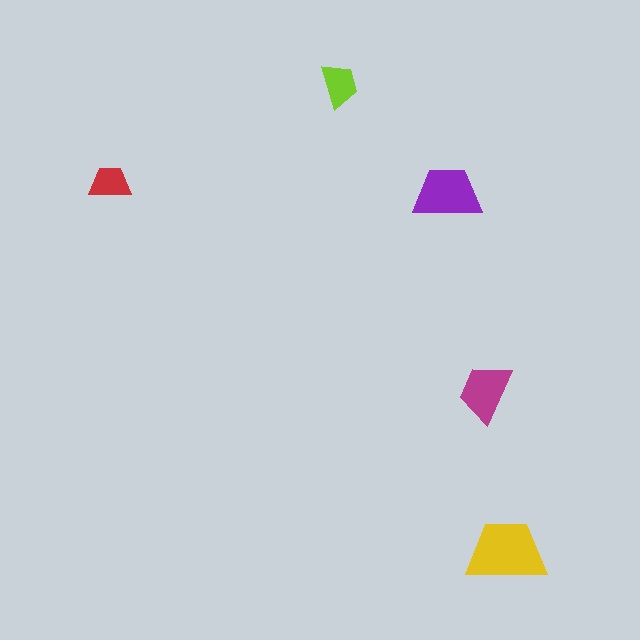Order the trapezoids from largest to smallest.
the yellow one, the purple one, the magenta one, the lime one, the red one.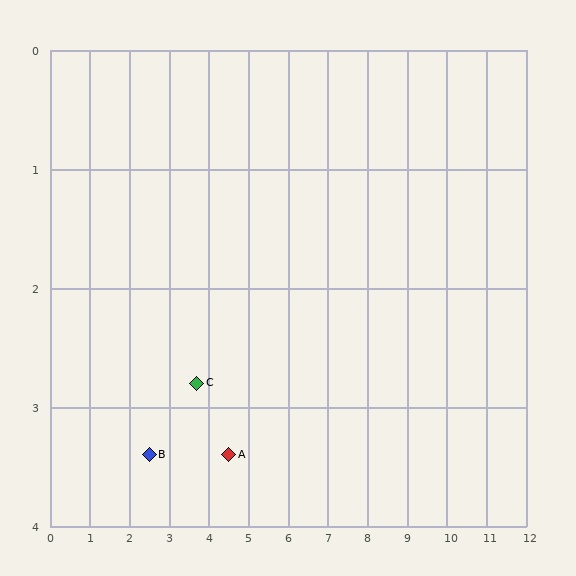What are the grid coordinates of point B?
Point B is at approximately (2.5, 3.4).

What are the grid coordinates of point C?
Point C is at approximately (3.7, 2.8).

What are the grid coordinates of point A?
Point A is at approximately (4.5, 3.4).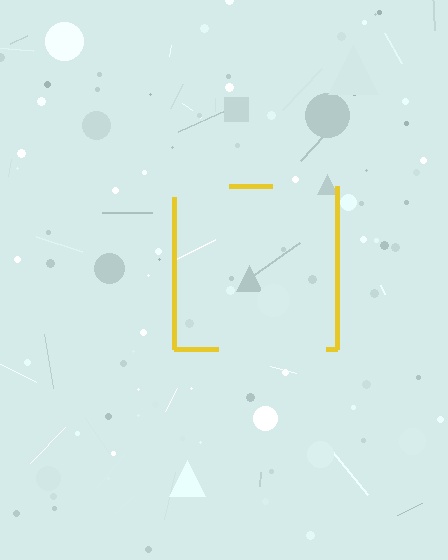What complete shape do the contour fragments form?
The contour fragments form a square.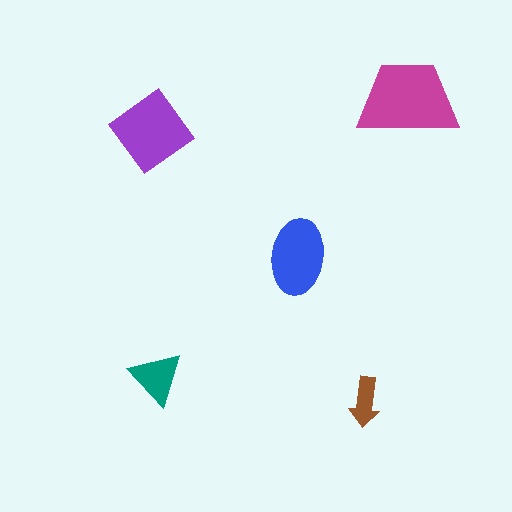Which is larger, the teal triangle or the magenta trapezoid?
The magenta trapezoid.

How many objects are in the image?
There are 5 objects in the image.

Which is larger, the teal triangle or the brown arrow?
The teal triangle.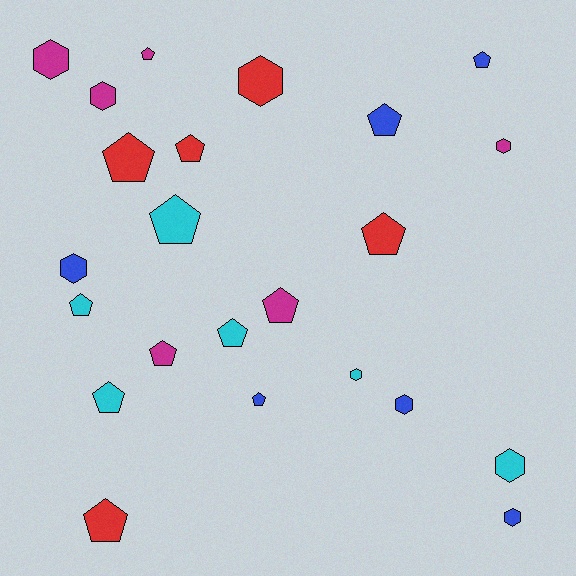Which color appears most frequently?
Magenta, with 6 objects.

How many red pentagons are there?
There are 4 red pentagons.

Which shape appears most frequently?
Pentagon, with 14 objects.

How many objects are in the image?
There are 23 objects.